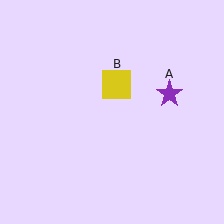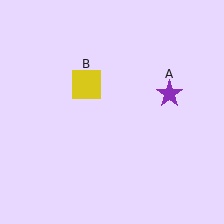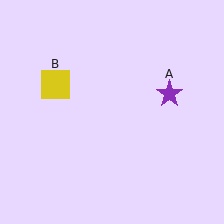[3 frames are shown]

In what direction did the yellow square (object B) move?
The yellow square (object B) moved left.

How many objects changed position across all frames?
1 object changed position: yellow square (object B).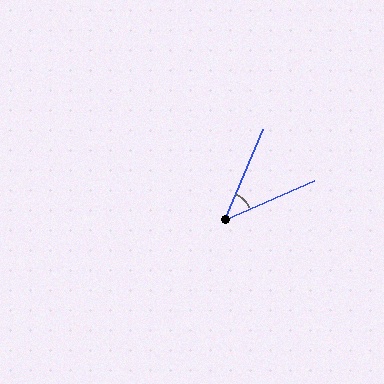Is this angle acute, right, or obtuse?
It is acute.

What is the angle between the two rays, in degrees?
Approximately 43 degrees.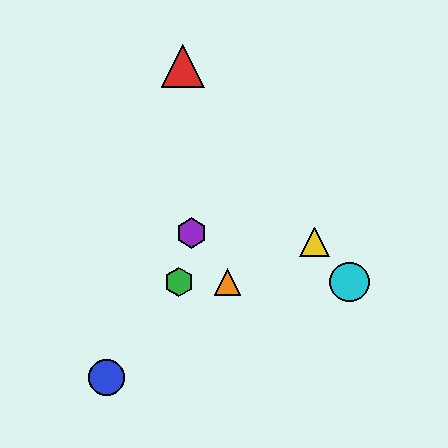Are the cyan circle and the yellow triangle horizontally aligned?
No, the cyan circle is at y≈282 and the yellow triangle is at y≈242.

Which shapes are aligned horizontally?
The green hexagon, the orange triangle, the cyan circle are aligned horizontally.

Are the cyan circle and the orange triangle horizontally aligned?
Yes, both are at y≈282.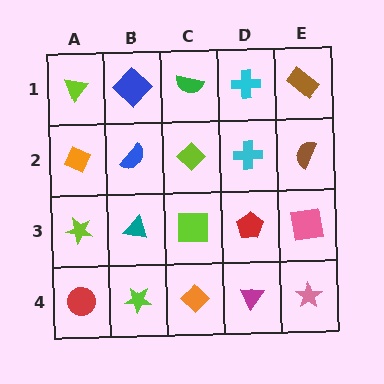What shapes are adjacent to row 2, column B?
A blue diamond (row 1, column B), a teal triangle (row 3, column B), an orange diamond (row 2, column A), a lime diamond (row 2, column C).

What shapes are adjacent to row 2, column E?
A brown rectangle (row 1, column E), a pink square (row 3, column E), a cyan cross (row 2, column D).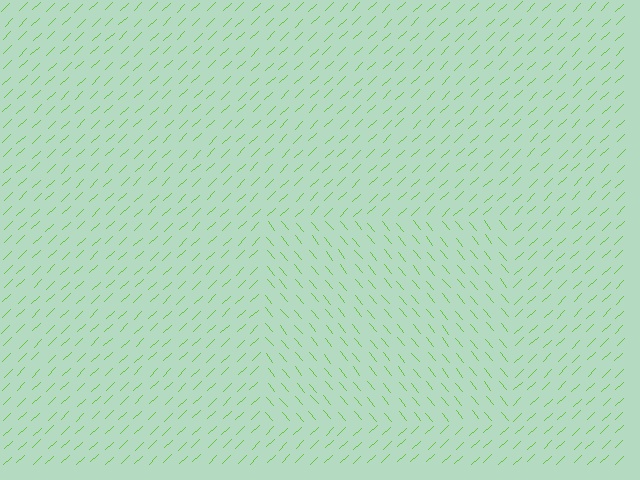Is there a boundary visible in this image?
Yes, there is a texture boundary formed by a change in line orientation.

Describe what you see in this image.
The image is filled with small lime line segments. A rectangle region in the image has lines oriented differently from the surrounding lines, creating a visible texture boundary.